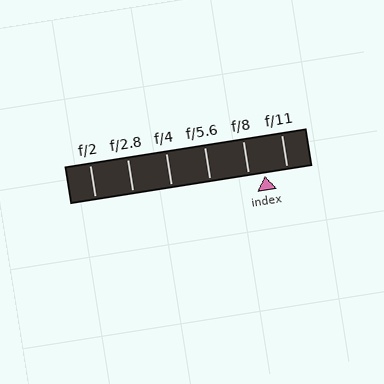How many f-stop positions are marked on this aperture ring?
There are 6 f-stop positions marked.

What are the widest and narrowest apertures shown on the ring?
The widest aperture shown is f/2 and the narrowest is f/11.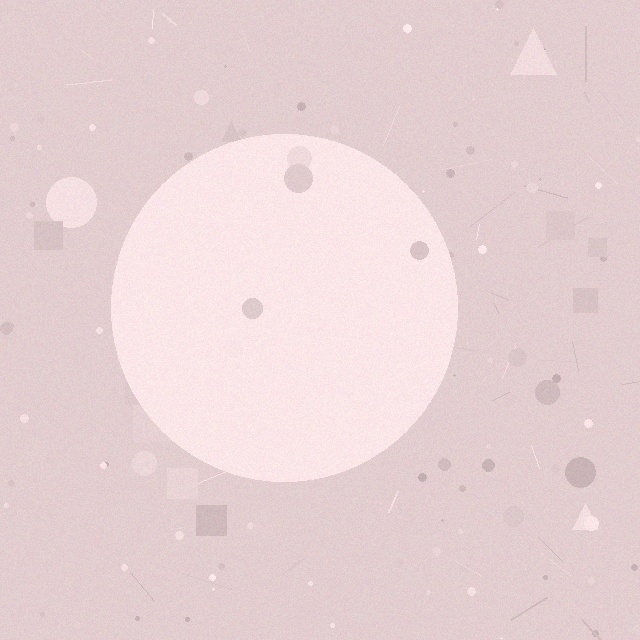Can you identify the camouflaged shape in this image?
The camouflaged shape is a circle.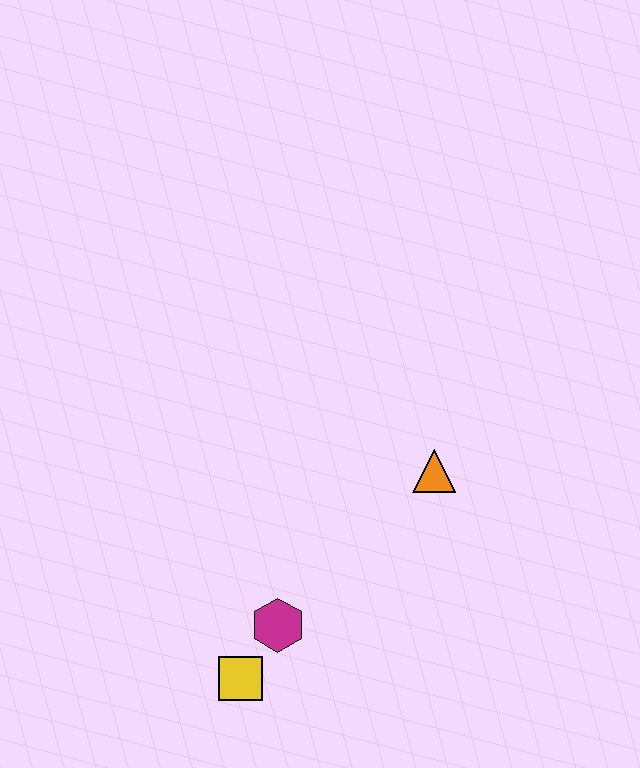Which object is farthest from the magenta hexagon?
The orange triangle is farthest from the magenta hexagon.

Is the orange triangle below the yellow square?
No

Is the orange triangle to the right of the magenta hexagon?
Yes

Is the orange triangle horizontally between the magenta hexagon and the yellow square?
No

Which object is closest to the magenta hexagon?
The yellow square is closest to the magenta hexagon.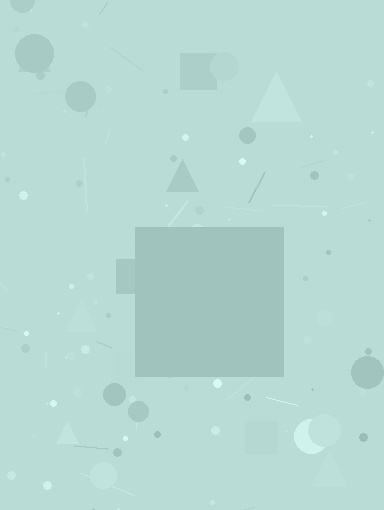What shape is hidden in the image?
A square is hidden in the image.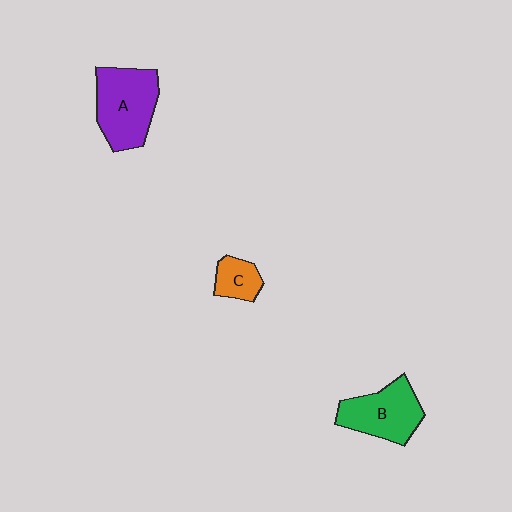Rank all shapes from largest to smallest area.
From largest to smallest: A (purple), B (green), C (orange).